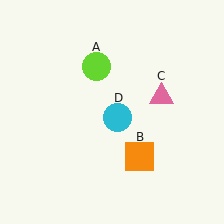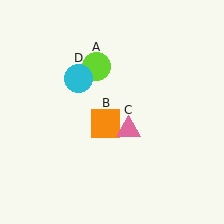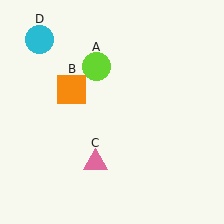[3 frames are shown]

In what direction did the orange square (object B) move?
The orange square (object B) moved up and to the left.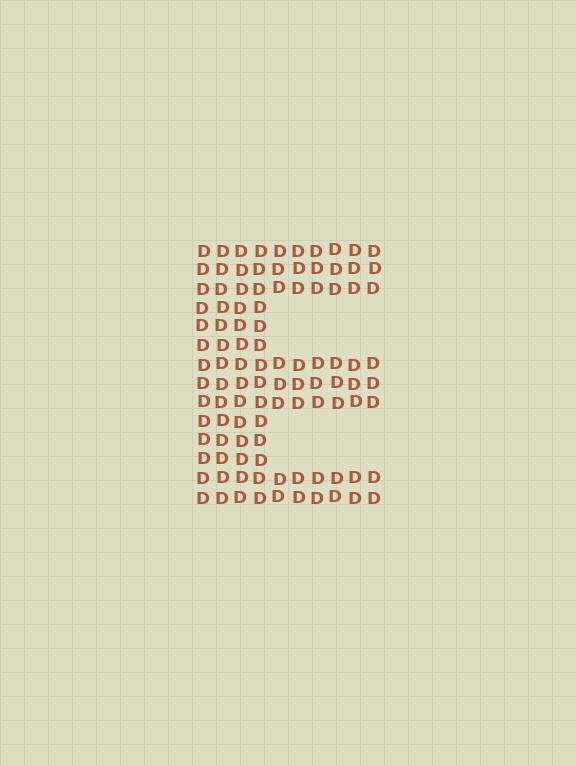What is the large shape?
The large shape is the letter E.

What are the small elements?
The small elements are letter D's.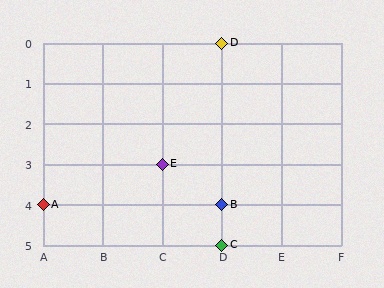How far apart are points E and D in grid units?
Points E and D are 1 column and 3 rows apart (about 3.2 grid units diagonally).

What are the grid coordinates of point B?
Point B is at grid coordinates (D, 4).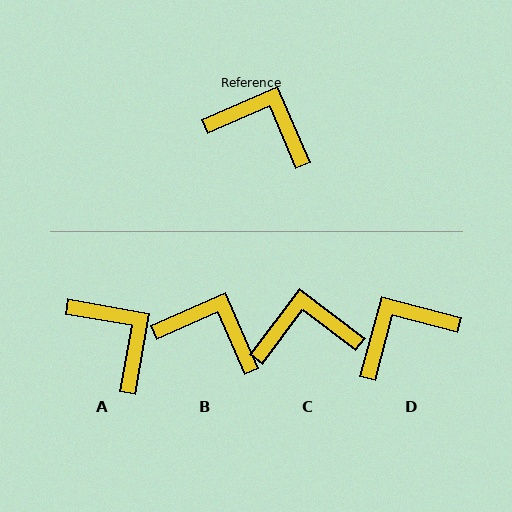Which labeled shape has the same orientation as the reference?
B.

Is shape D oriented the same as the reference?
No, it is off by about 52 degrees.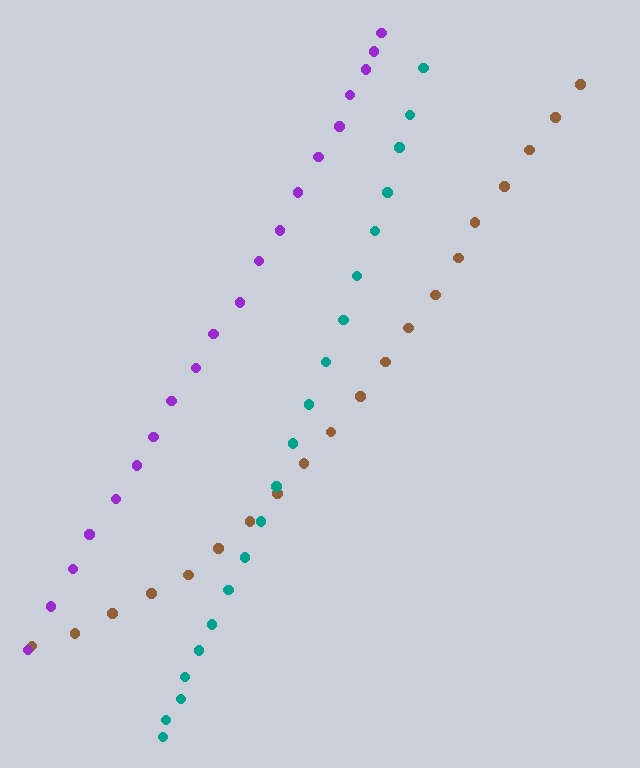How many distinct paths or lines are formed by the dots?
There are 3 distinct paths.